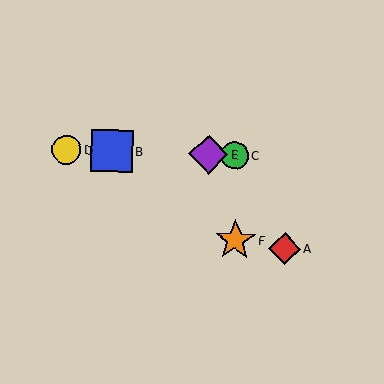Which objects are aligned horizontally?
Objects B, C, D, E are aligned horizontally.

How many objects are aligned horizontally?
4 objects (B, C, D, E) are aligned horizontally.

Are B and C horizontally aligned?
Yes, both are at y≈151.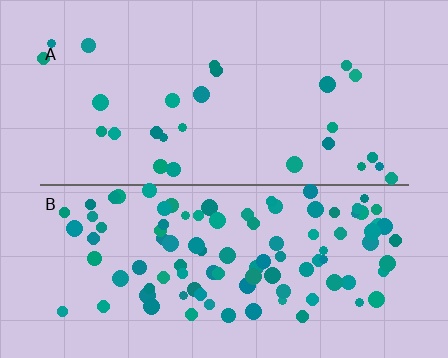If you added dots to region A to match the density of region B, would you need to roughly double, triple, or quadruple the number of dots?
Approximately quadruple.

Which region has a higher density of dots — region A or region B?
B (the bottom).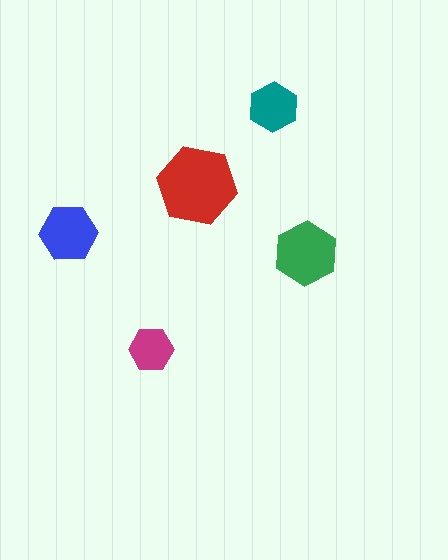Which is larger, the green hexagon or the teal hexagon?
The green one.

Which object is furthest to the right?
The green hexagon is rightmost.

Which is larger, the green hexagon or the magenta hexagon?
The green one.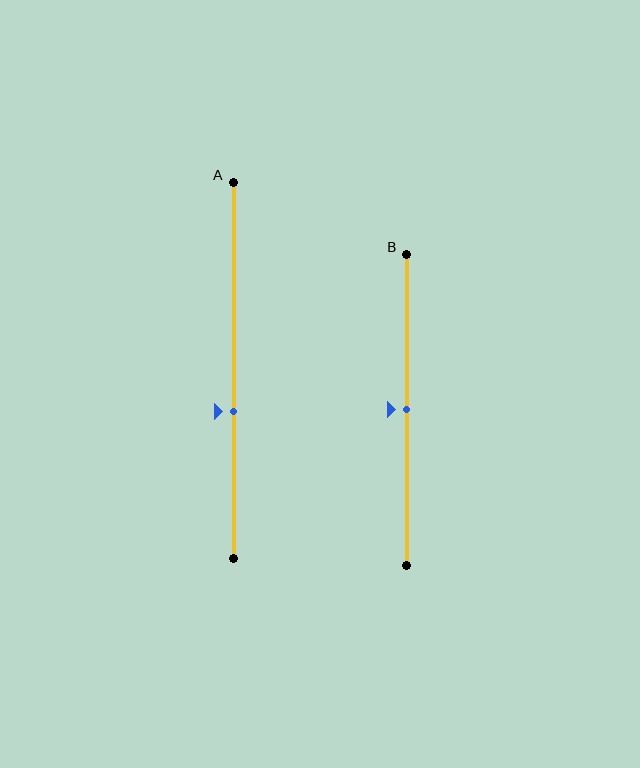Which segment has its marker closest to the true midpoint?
Segment B has its marker closest to the true midpoint.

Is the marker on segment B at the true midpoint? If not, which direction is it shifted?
Yes, the marker on segment B is at the true midpoint.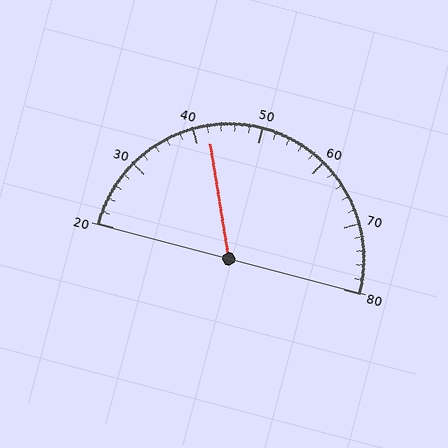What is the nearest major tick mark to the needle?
The nearest major tick mark is 40.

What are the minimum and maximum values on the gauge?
The gauge ranges from 20 to 80.